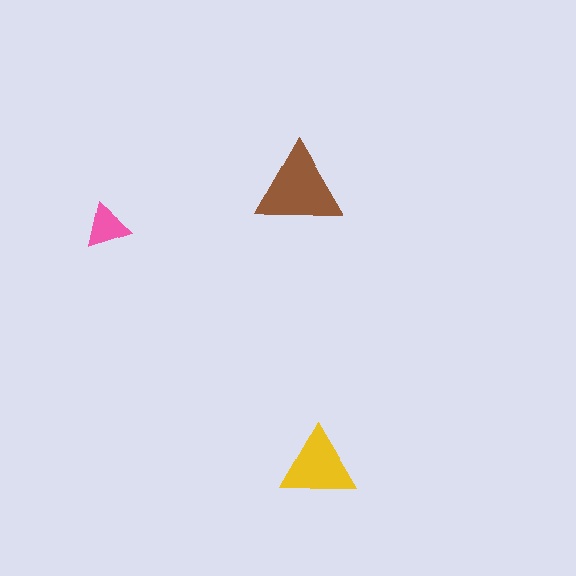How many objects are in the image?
There are 3 objects in the image.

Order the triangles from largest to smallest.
the brown one, the yellow one, the pink one.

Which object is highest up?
The brown triangle is topmost.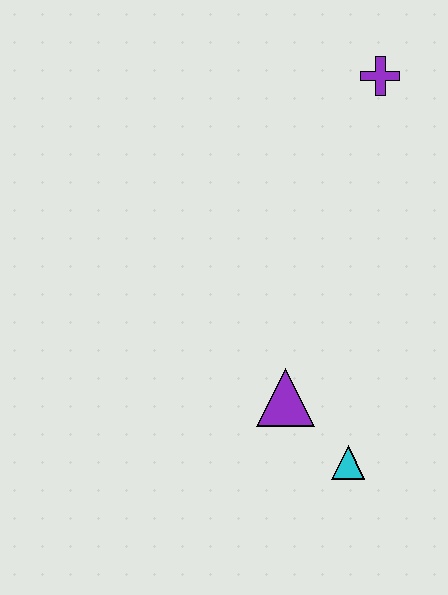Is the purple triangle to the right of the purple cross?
No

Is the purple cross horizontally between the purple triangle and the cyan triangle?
No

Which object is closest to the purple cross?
The purple triangle is closest to the purple cross.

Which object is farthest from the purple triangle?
The purple cross is farthest from the purple triangle.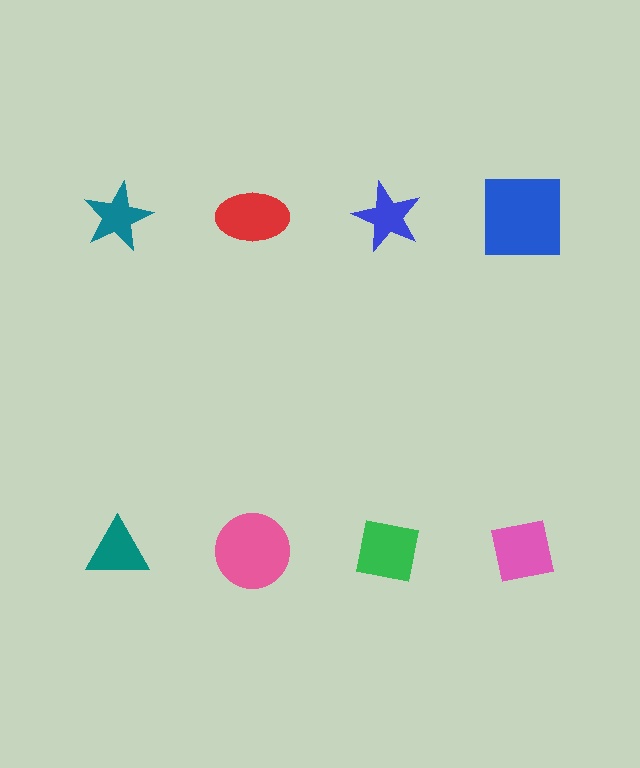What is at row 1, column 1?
A teal star.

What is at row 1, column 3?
A blue star.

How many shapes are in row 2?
4 shapes.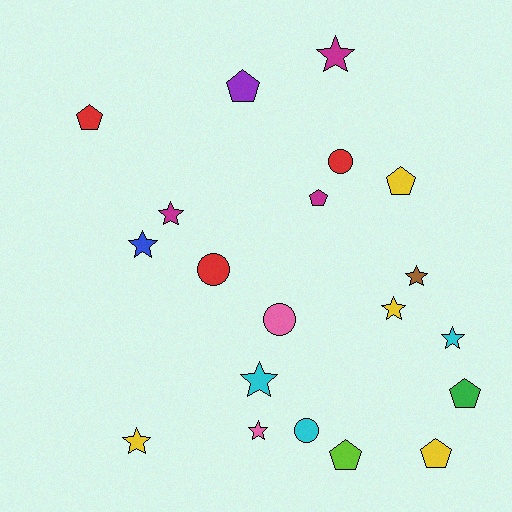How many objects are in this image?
There are 20 objects.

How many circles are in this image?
There are 4 circles.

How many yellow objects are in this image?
There are 4 yellow objects.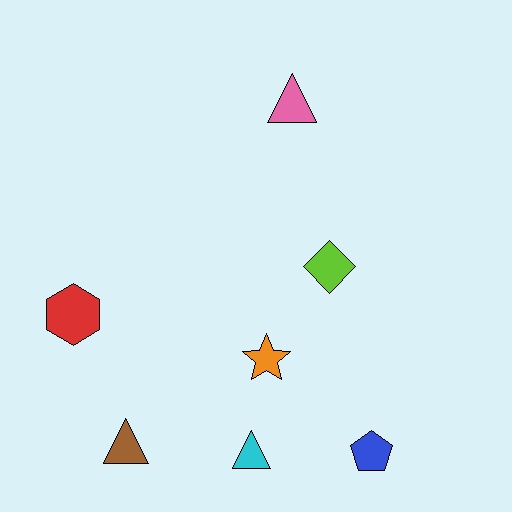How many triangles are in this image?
There are 3 triangles.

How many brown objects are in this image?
There is 1 brown object.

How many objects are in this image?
There are 7 objects.